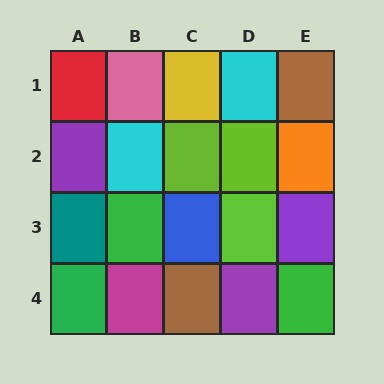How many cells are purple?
3 cells are purple.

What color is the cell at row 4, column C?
Brown.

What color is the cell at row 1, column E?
Brown.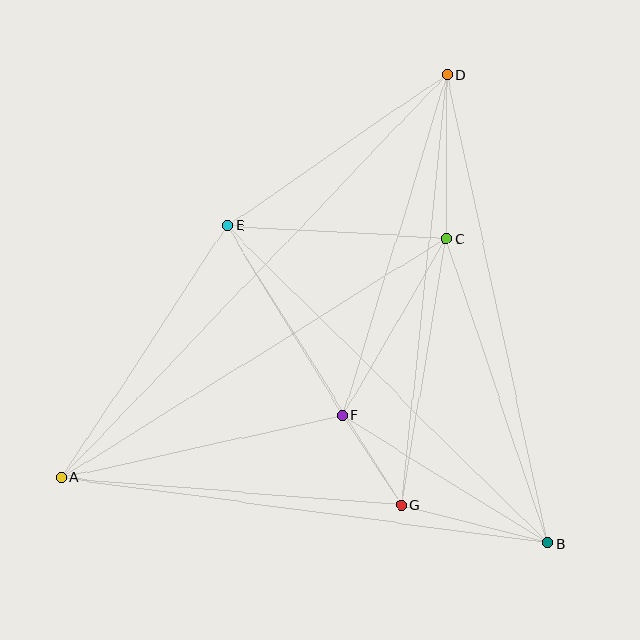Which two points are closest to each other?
Points F and G are closest to each other.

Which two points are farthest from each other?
Points A and D are farthest from each other.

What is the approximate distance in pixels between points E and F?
The distance between E and F is approximately 222 pixels.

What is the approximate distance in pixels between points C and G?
The distance between C and G is approximately 270 pixels.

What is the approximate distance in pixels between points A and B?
The distance between A and B is approximately 490 pixels.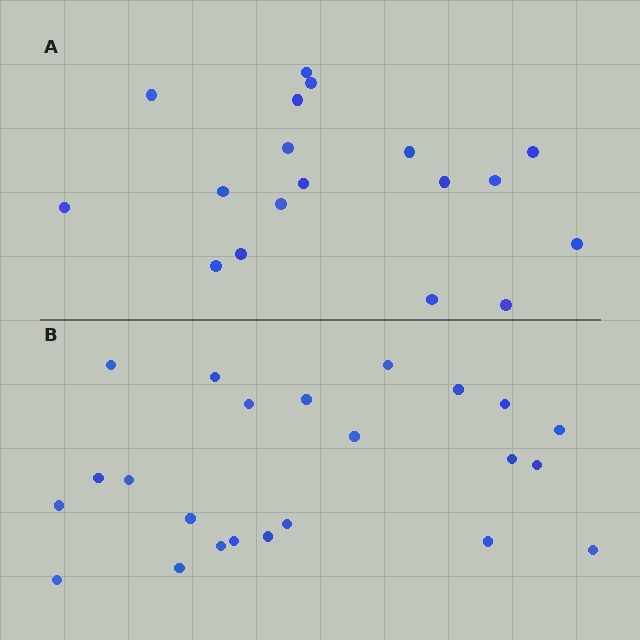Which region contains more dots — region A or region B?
Region B (the bottom region) has more dots.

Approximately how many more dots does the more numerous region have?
Region B has about 5 more dots than region A.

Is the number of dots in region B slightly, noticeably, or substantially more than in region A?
Region B has noticeably more, but not dramatically so. The ratio is roughly 1.3 to 1.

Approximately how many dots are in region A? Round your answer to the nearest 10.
About 20 dots. (The exact count is 18, which rounds to 20.)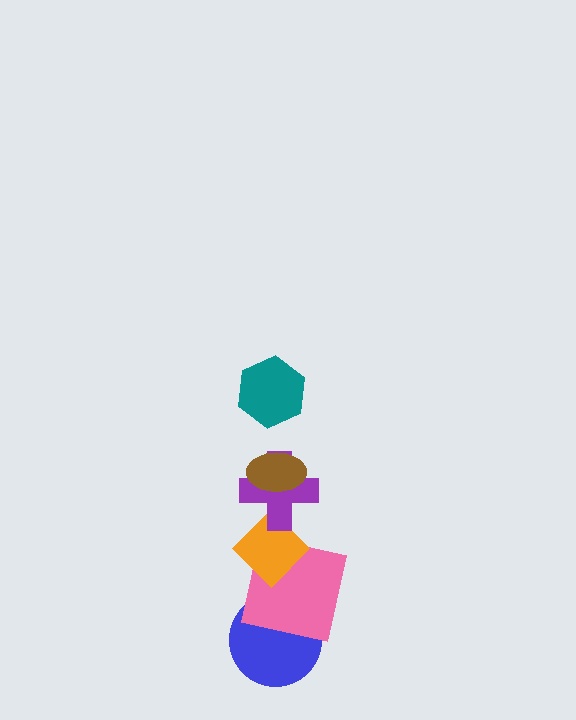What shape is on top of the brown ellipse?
The teal hexagon is on top of the brown ellipse.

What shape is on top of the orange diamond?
The purple cross is on top of the orange diamond.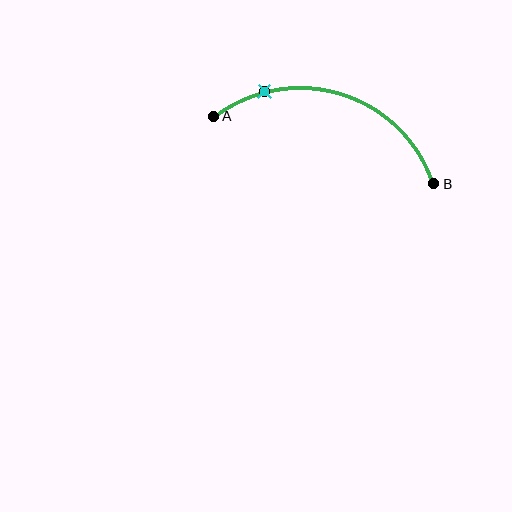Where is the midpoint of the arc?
The arc midpoint is the point on the curve farthest from the straight line joining A and B. It sits above that line.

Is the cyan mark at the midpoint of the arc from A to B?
No. The cyan mark lies on the arc but is closer to endpoint A. The arc midpoint would be at the point on the curve equidistant along the arc from both A and B.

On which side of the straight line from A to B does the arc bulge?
The arc bulges above the straight line connecting A and B.